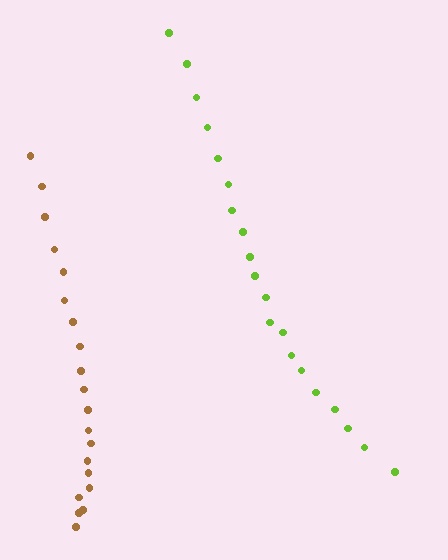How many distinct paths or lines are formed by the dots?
There are 2 distinct paths.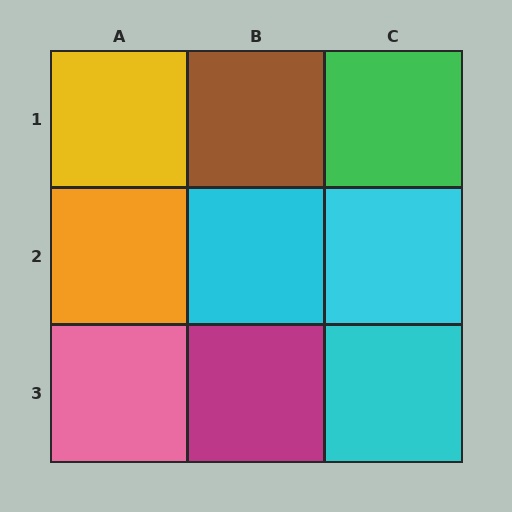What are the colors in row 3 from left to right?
Pink, magenta, cyan.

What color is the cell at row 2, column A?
Orange.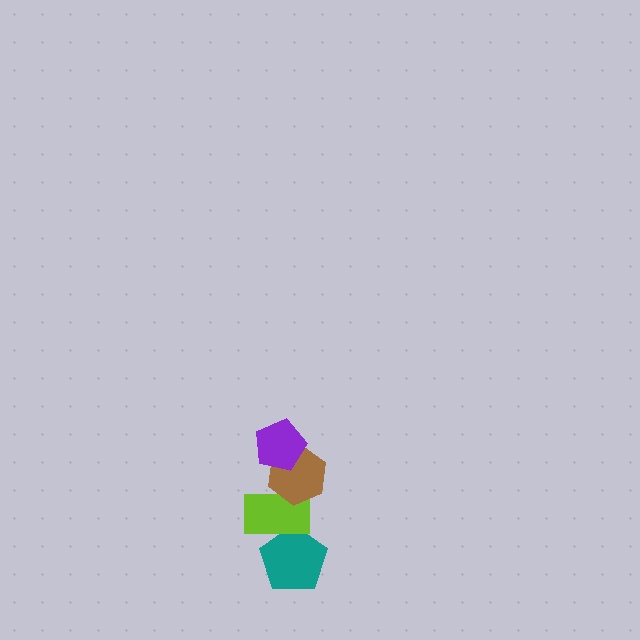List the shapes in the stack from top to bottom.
From top to bottom: the purple pentagon, the brown hexagon, the lime rectangle, the teal pentagon.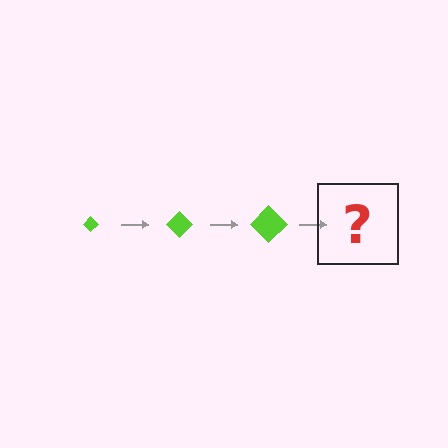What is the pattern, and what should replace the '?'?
The pattern is that the diamond gets progressively larger each step. The '?' should be a lime diamond, larger than the previous one.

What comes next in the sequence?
The next element should be a lime diamond, larger than the previous one.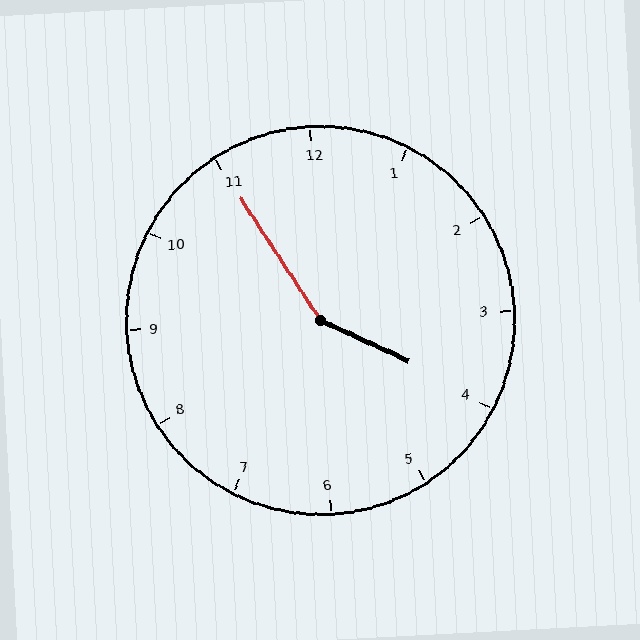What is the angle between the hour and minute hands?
Approximately 148 degrees.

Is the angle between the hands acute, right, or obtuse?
It is obtuse.